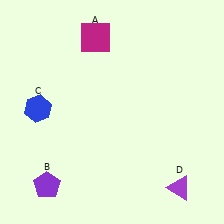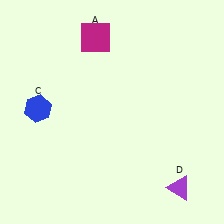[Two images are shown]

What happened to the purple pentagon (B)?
The purple pentagon (B) was removed in Image 2. It was in the bottom-left area of Image 1.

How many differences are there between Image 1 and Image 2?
There is 1 difference between the two images.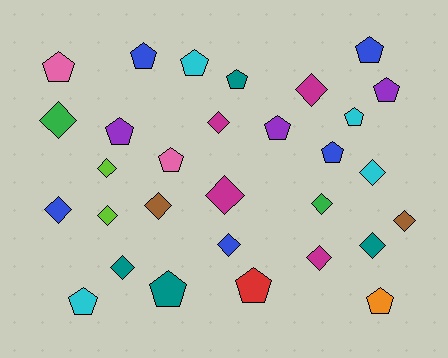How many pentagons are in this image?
There are 15 pentagons.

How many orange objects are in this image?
There is 1 orange object.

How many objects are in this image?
There are 30 objects.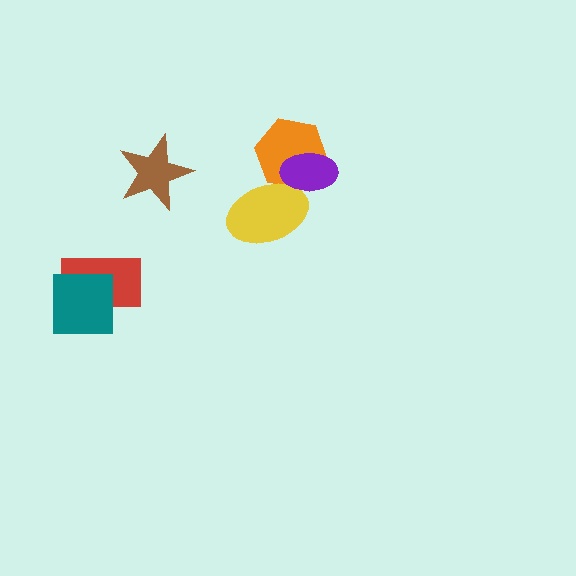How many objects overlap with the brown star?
0 objects overlap with the brown star.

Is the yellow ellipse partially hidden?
Yes, it is partially covered by another shape.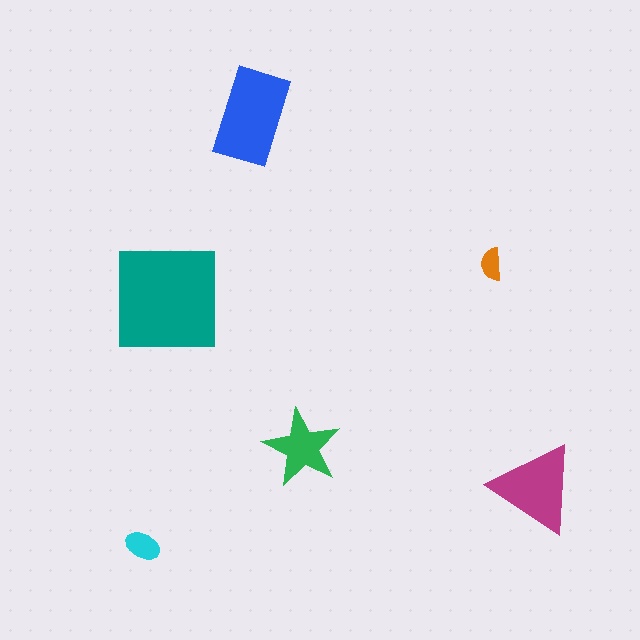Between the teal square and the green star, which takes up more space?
The teal square.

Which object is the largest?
The teal square.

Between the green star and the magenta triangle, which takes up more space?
The magenta triangle.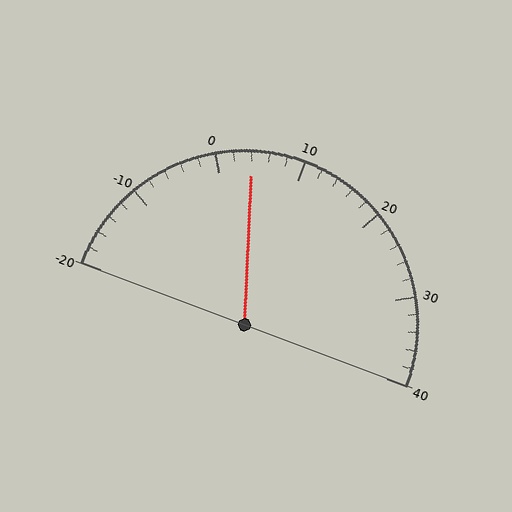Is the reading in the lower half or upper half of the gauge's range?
The reading is in the lower half of the range (-20 to 40).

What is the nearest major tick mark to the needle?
The nearest major tick mark is 0.